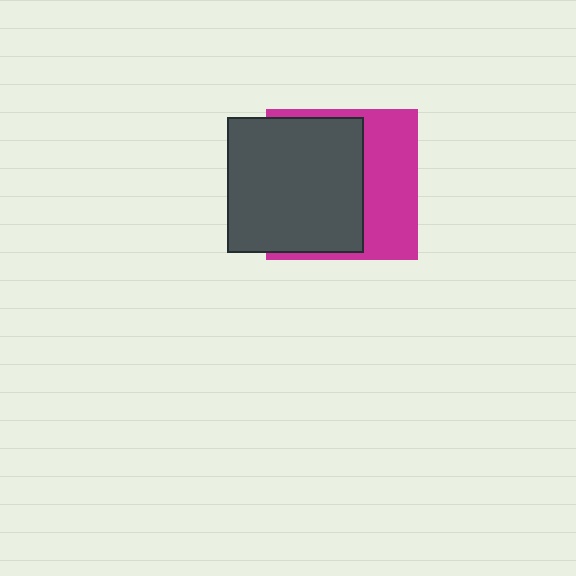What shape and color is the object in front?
The object in front is a dark gray square.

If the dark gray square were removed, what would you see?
You would see the complete magenta square.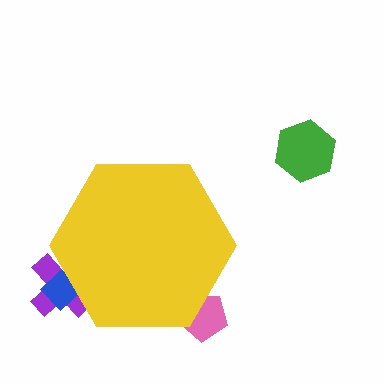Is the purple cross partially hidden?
Yes, the purple cross is partially hidden behind the yellow hexagon.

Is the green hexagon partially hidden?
No, the green hexagon is fully visible.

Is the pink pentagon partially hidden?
Yes, the pink pentagon is partially hidden behind the yellow hexagon.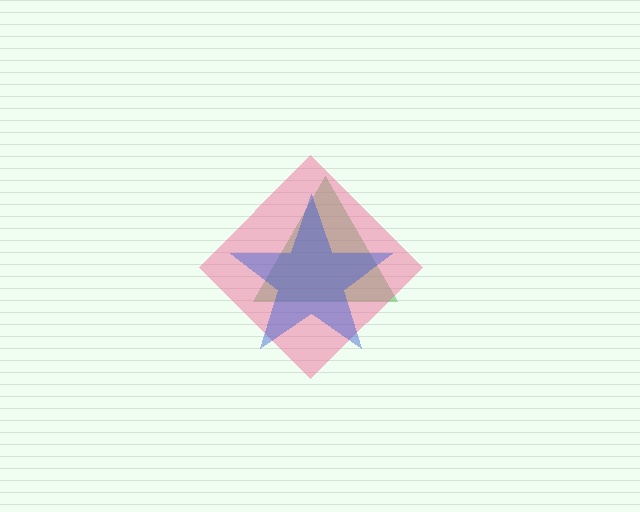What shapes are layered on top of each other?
The layered shapes are: a green triangle, a pink diamond, a blue star.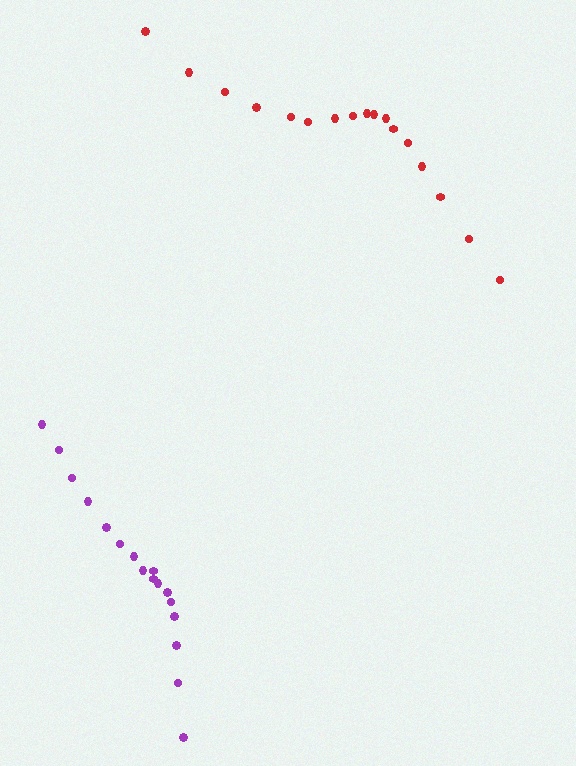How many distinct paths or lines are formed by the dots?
There are 2 distinct paths.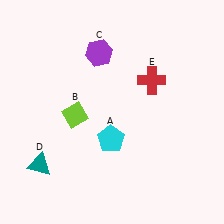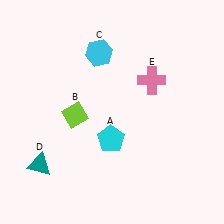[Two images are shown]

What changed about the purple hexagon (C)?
In Image 1, C is purple. In Image 2, it changed to cyan.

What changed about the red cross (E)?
In Image 1, E is red. In Image 2, it changed to pink.